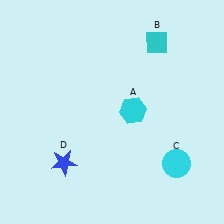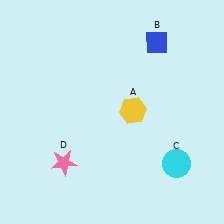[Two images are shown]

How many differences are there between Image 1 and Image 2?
There are 3 differences between the two images.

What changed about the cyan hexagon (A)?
In Image 1, A is cyan. In Image 2, it changed to yellow.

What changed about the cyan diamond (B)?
In Image 1, B is cyan. In Image 2, it changed to blue.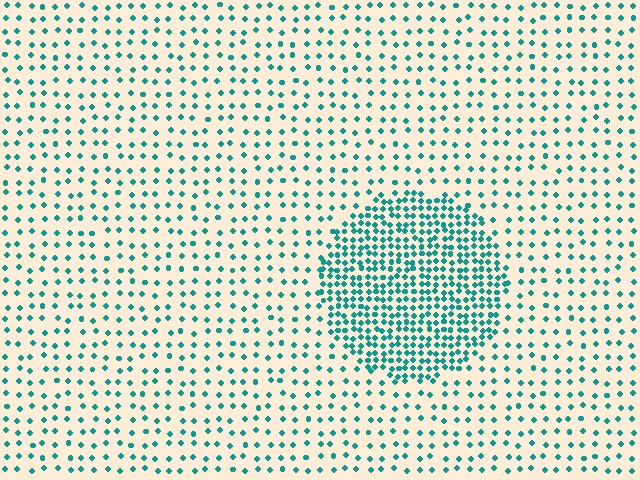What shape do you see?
I see a circle.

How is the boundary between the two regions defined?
The boundary is defined by a change in element density (approximately 2.7x ratio). All elements are the same color, size, and shape.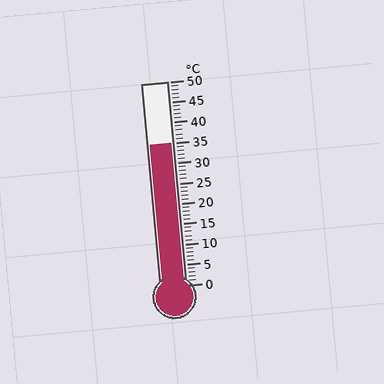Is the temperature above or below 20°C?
The temperature is above 20°C.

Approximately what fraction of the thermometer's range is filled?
The thermometer is filled to approximately 70% of its range.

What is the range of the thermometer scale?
The thermometer scale ranges from 0°C to 50°C.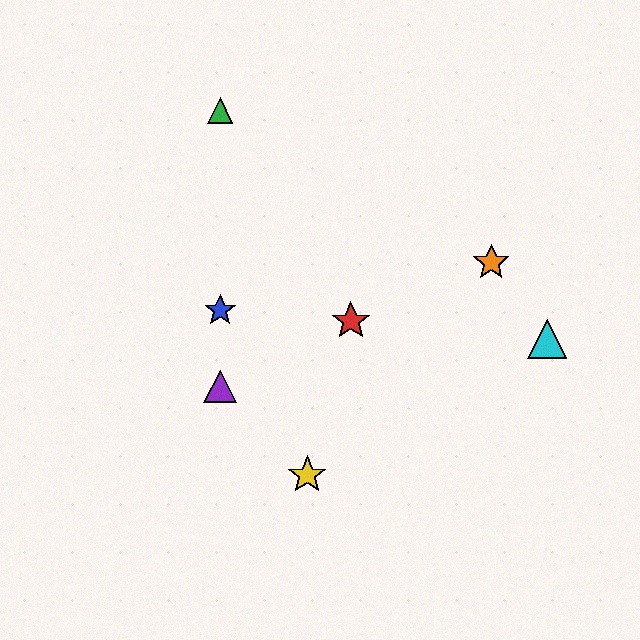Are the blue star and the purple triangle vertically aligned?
Yes, both are at x≈220.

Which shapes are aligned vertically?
The blue star, the green triangle, the purple triangle are aligned vertically.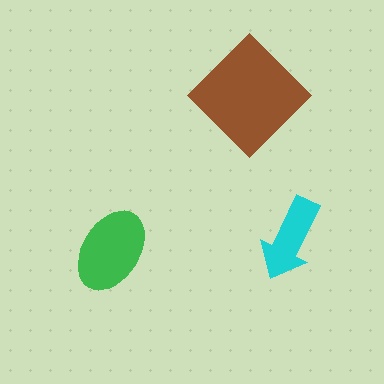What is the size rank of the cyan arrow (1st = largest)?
3rd.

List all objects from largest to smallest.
The brown diamond, the green ellipse, the cyan arrow.